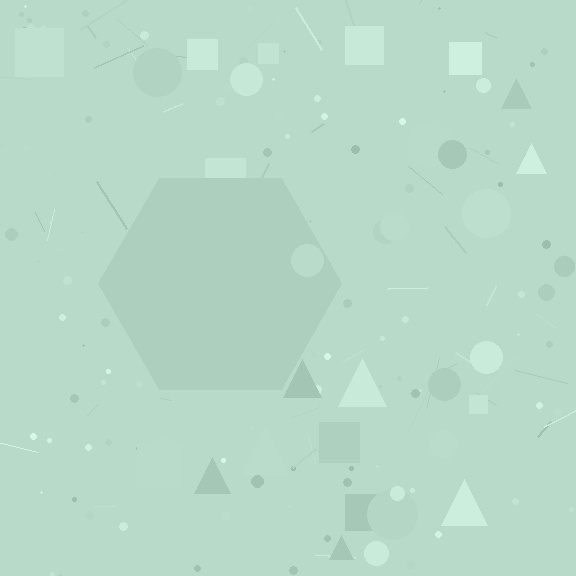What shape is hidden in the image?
A hexagon is hidden in the image.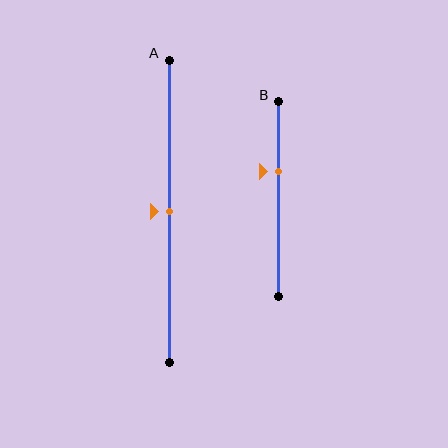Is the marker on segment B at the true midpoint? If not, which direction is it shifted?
No, the marker on segment B is shifted upward by about 14% of the segment length.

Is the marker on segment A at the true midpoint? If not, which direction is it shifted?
Yes, the marker on segment A is at the true midpoint.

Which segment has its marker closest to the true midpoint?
Segment A has its marker closest to the true midpoint.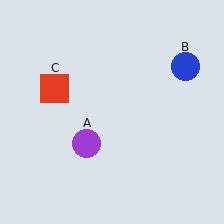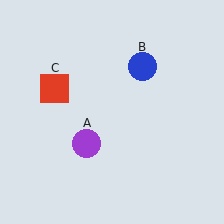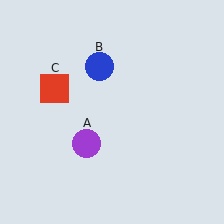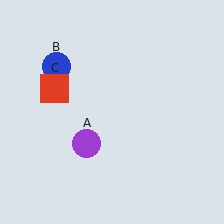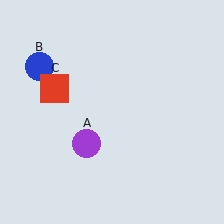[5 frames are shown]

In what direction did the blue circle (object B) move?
The blue circle (object B) moved left.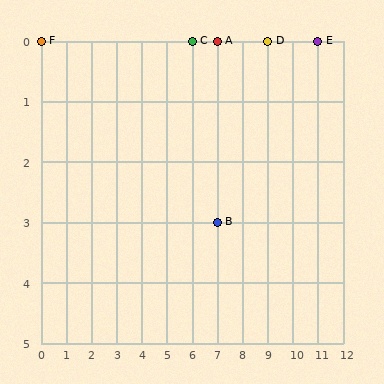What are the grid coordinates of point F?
Point F is at grid coordinates (0, 0).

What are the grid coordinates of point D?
Point D is at grid coordinates (9, 0).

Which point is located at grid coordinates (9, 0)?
Point D is at (9, 0).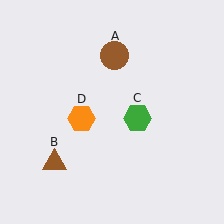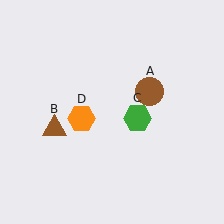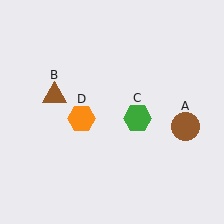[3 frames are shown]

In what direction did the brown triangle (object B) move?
The brown triangle (object B) moved up.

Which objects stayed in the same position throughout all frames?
Green hexagon (object C) and orange hexagon (object D) remained stationary.